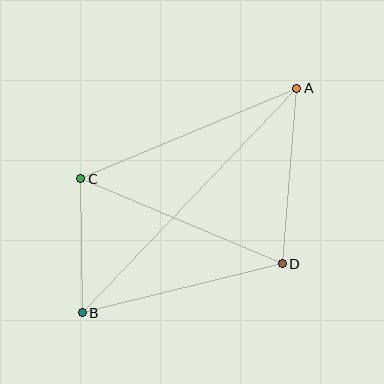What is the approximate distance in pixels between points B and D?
The distance between B and D is approximately 206 pixels.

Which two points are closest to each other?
Points B and C are closest to each other.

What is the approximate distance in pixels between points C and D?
The distance between C and D is approximately 219 pixels.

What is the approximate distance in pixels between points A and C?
The distance between A and C is approximately 234 pixels.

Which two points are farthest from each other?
Points A and B are farthest from each other.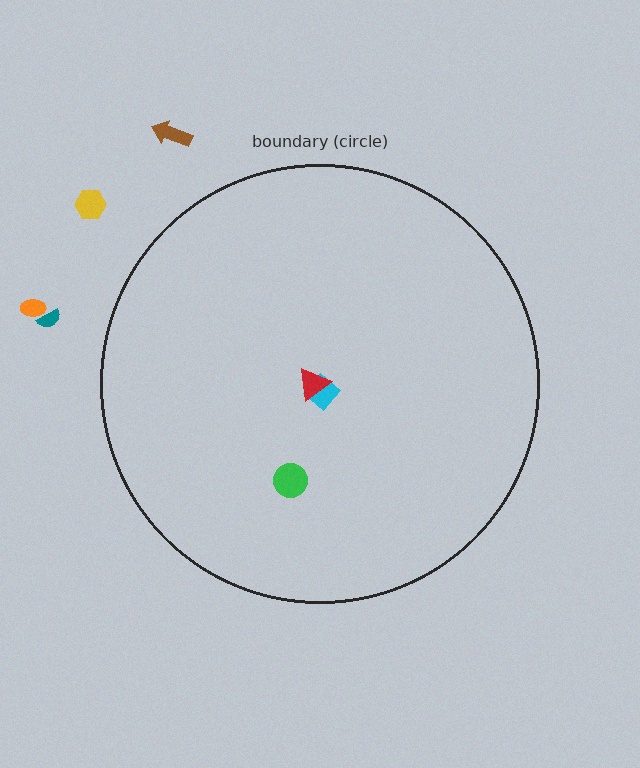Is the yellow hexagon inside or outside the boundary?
Outside.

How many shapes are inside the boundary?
3 inside, 4 outside.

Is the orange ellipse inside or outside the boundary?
Outside.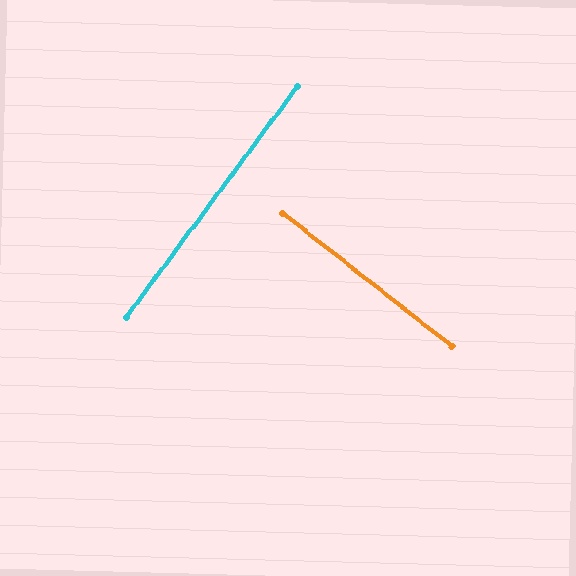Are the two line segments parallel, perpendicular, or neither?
Perpendicular — they meet at approximately 88°.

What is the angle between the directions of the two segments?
Approximately 88 degrees.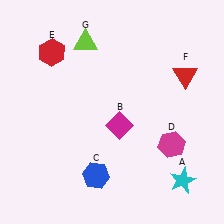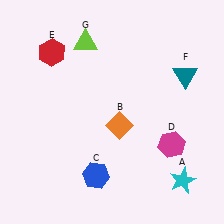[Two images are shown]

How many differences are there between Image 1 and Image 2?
There are 2 differences between the two images.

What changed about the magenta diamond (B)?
In Image 1, B is magenta. In Image 2, it changed to orange.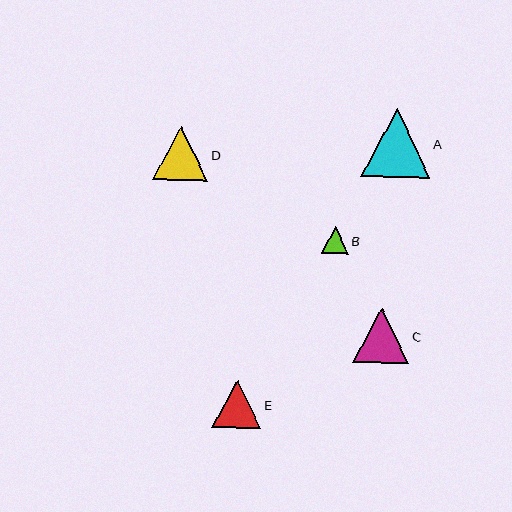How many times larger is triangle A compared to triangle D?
Triangle A is approximately 1.2 times the size of triangle D.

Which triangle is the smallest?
Triangle B is the smallest with a size of approximately 27 pixels.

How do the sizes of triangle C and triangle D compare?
Triangle C and triangle D are approximately the same size.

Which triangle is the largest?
Triangle A is the largest with a size of approximately 68 pixels.